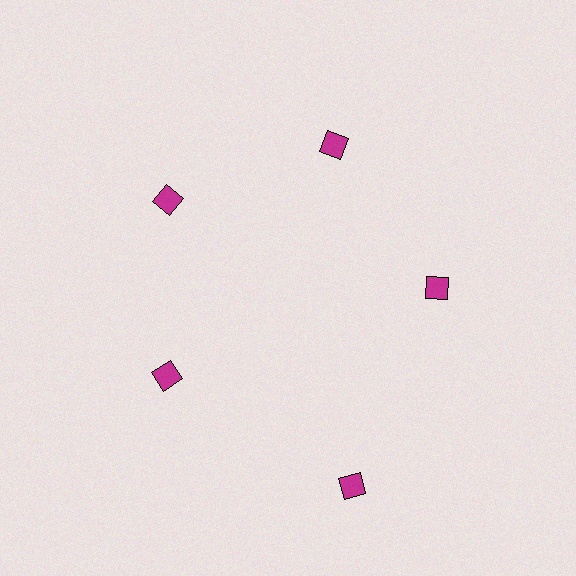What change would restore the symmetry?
The symmetry would be restored by moving it inward, back onto the ring so that all 5 diamonds sit at equal angles and equal distance from the center.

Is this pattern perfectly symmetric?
No. The 5 magenta diamonds are arranged in a ring, but one element near the 5 o'clock position is pushed outward from the center, breaking the 5-fold rotational symmetry.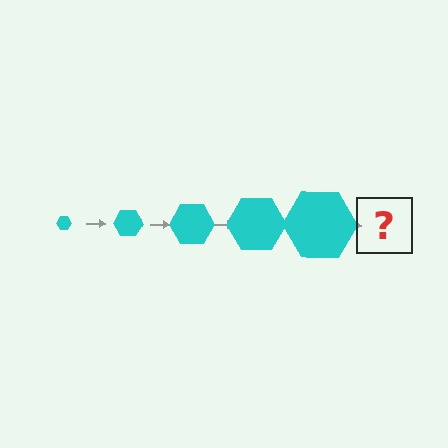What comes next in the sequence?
The next element should be a cyan hexagon, larger than the previous one.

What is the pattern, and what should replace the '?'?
The pattern is that the hexagon gets progressively larger each step. The '?' should be a cyan hexagon, larger than the previous one.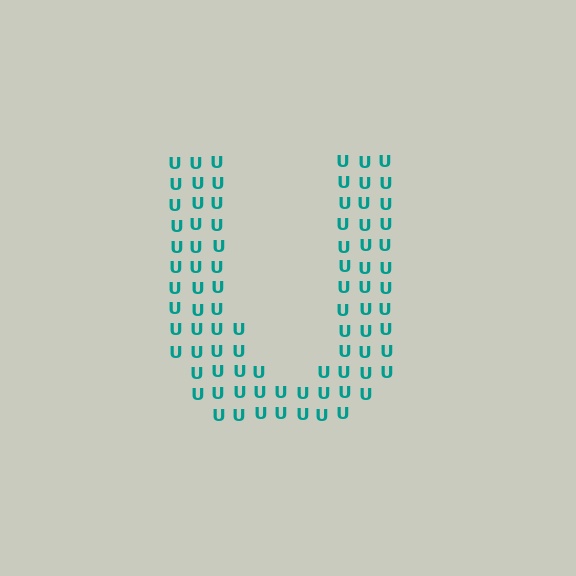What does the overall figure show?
The overall figure shows the letter U.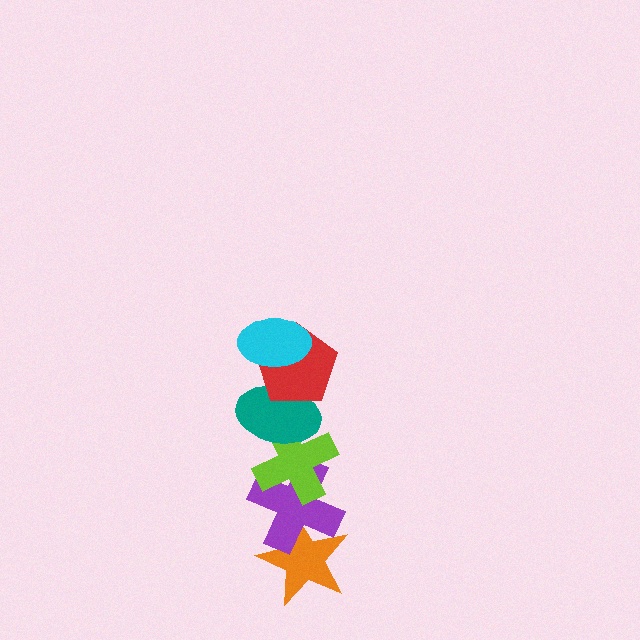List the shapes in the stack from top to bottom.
From top to bottom: the cyan ellipse, the red pentagon, the teal ellipse, the lime cross, the purple cross, the orange star.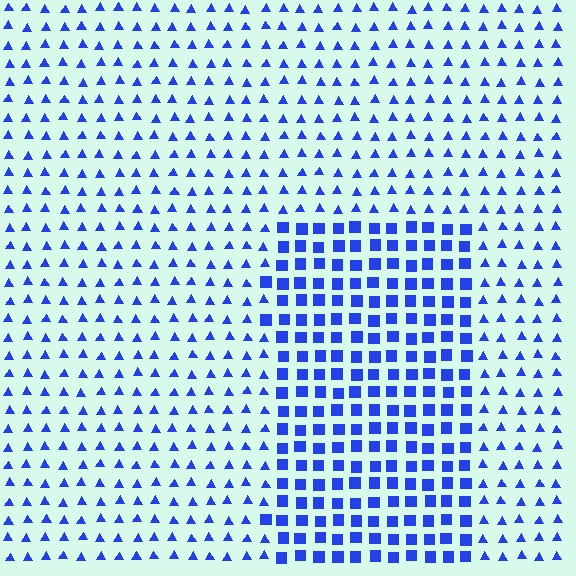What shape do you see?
I see a rectangle.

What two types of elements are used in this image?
The image uses squares inside the rectangle region and triangles outside it.